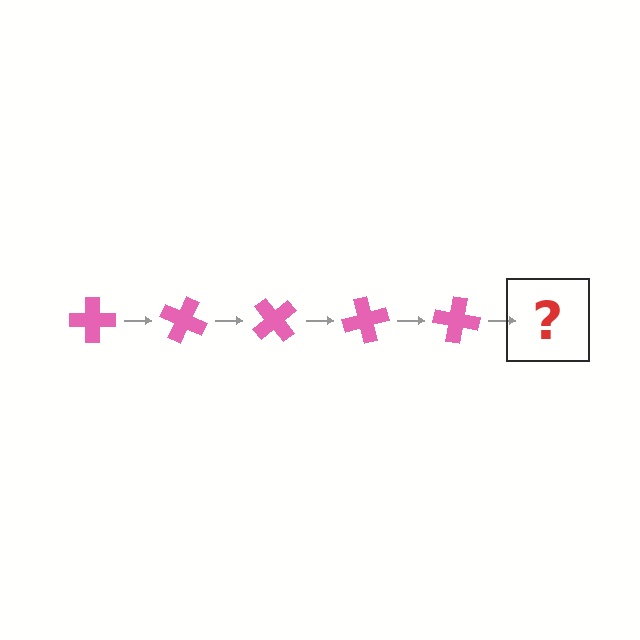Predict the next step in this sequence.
The next step is a pink cross rotated 125 degrees.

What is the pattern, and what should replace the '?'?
The pattern is that the cross rotates 25 degrees each step. The '?' should be a pink cross rotated 125 degrees.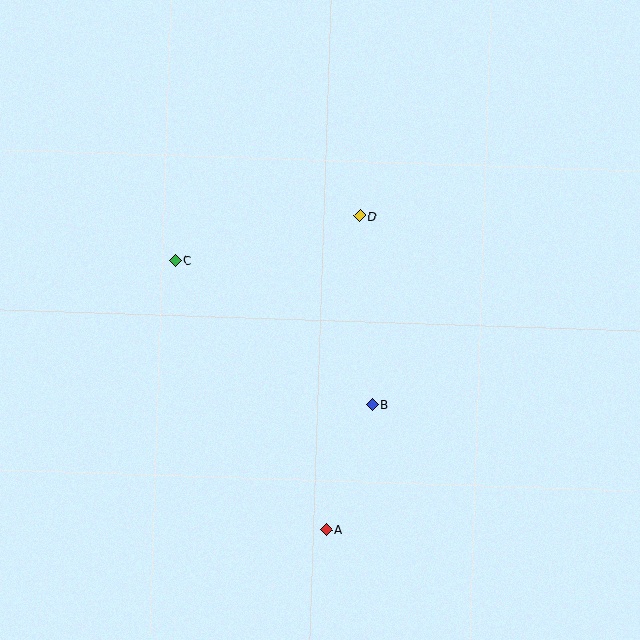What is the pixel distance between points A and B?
The distance between A and B is 133 pixels.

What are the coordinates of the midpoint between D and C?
The midpoint between D and C is at (267, 238).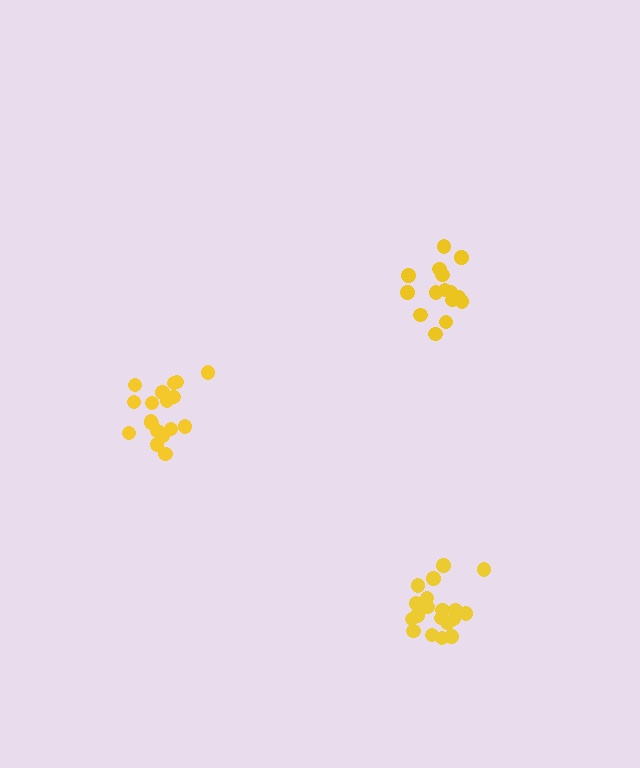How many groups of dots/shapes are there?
There are 3 groups.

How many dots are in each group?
Group 1: 15 dots, Group 2: 18 dots, Group 3: 20 dots (53 total).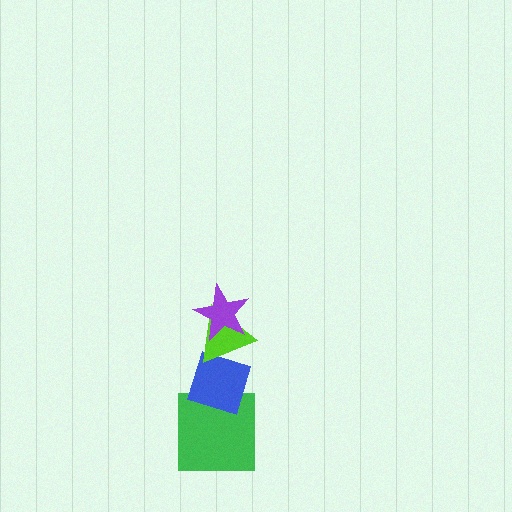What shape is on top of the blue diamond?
The lime triangle is on top of the blue diamond.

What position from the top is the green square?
The green square is 4th from the top.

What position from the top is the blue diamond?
The blue diamond is 3rd from the top.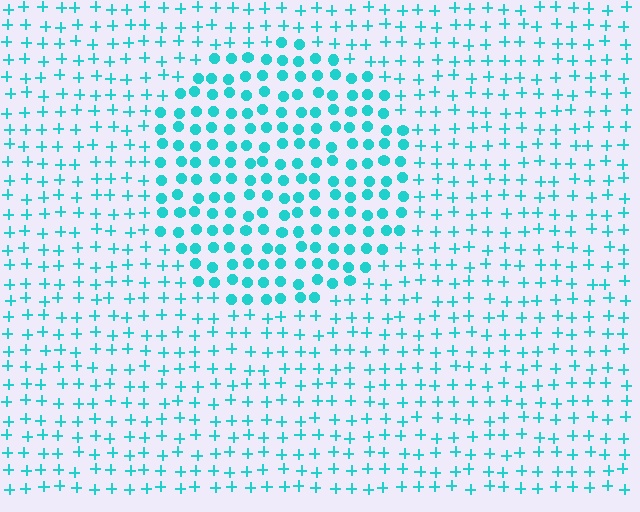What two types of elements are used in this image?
The image uses circles inside the circle region and plus signs outside it.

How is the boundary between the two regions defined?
The boundary is defined by a change in element shape: circles inside vs. plus signs outside. All elements share the same color and spacing.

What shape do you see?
I see a circle.